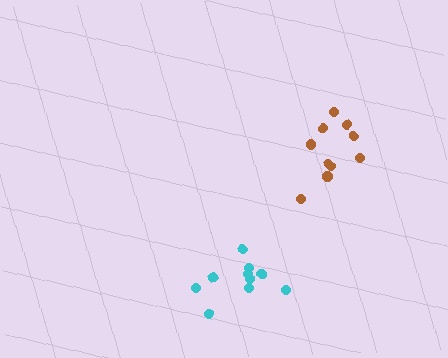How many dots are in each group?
Group 1: 10 dots, Group 2: 10 dots (20 total).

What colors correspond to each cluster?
The clusters are colored: brown, cyan.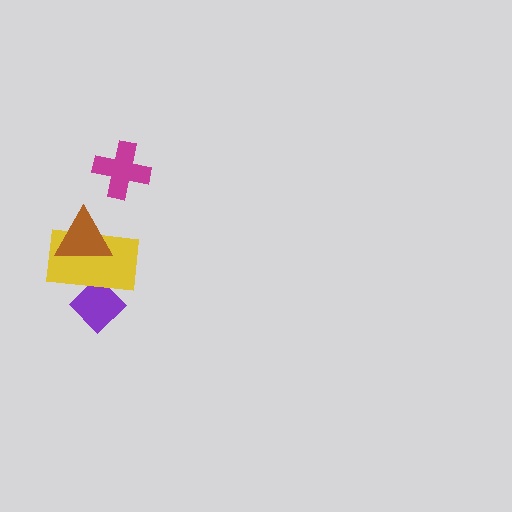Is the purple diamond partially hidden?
Yes, it is partially covered by another shape.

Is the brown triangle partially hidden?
No, no other shape covers it.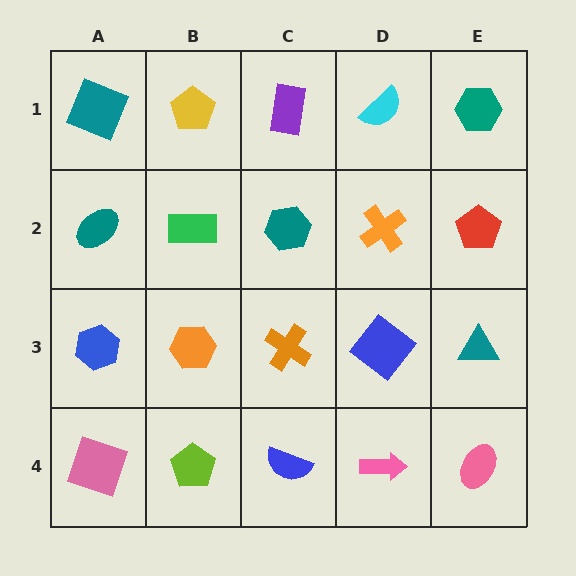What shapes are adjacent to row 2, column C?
A purple rectangle (row 1, column C), an orange cross (row 3, column C), a green rectangle (row 2, column B), an orange cross (row 2, column D).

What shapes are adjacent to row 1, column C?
A teal hexagon (row 2, column C), a yellow pentagon (row 1, column B), a cyan semicircle (row 1, column D).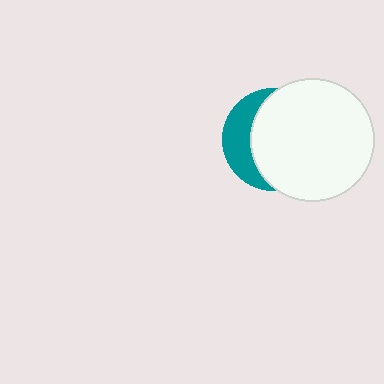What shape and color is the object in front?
The object in front is a white circle.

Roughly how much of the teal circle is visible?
A small part of it is visible (roughly 31%).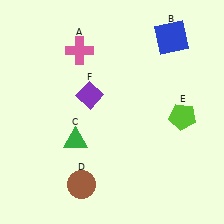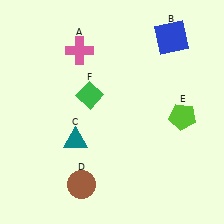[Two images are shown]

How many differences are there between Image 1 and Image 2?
There are 2 differences between the two images.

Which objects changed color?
C changed from green to teal. F changed from purple to green.